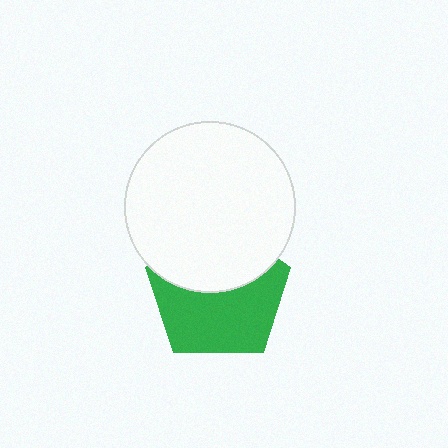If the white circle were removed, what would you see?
You would see the complete green pentagon.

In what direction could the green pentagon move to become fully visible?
The green pentagon could move down. That would shift it out from behind the white circle entirely.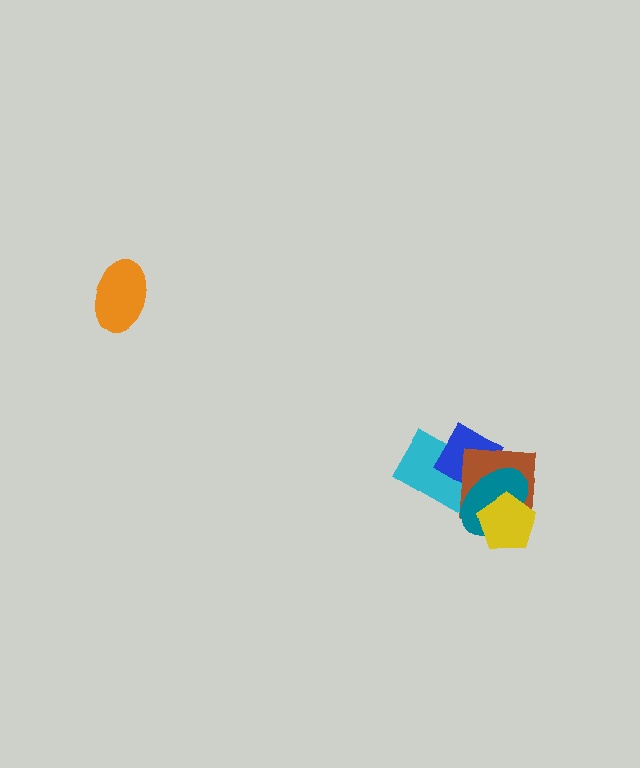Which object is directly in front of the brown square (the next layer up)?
The teal ellipse is directly in front of the brown square.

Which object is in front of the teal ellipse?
The yellow pentagon is in front of the teal ellipse.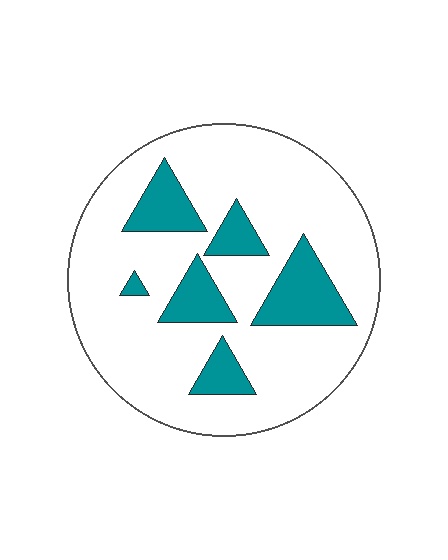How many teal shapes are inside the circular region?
6.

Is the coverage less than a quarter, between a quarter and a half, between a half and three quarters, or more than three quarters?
Less than a quarter.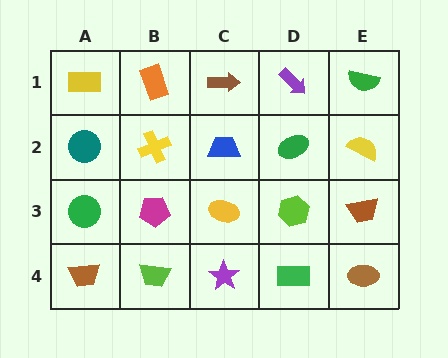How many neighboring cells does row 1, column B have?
3.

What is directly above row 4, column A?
A green circle.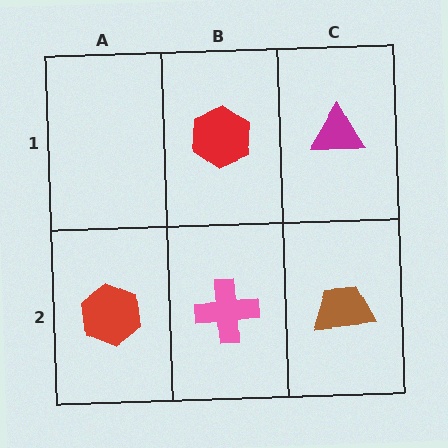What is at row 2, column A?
A red hexagon.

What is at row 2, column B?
A pink cross.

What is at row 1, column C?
A magenta triangle.